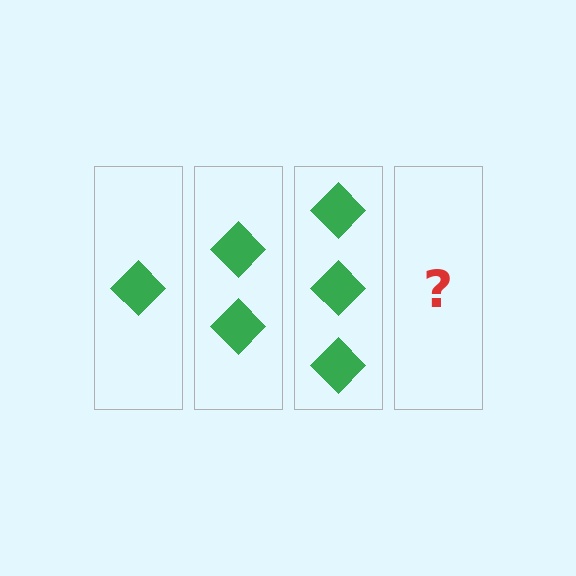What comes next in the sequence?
The next element should be 4 diamonds.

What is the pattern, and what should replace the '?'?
The pattern is that each step adds one more diamond. The '?' should be 4 diamonds.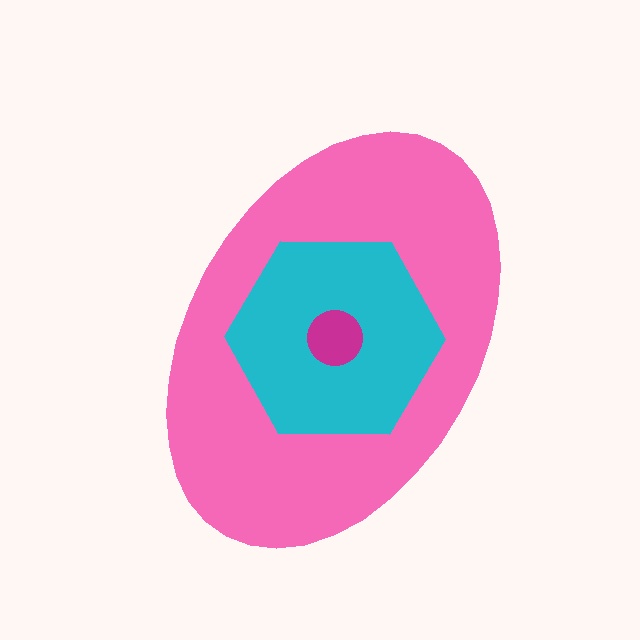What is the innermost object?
The magenta circle.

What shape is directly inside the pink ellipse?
The cyan hexagon.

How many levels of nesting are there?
3.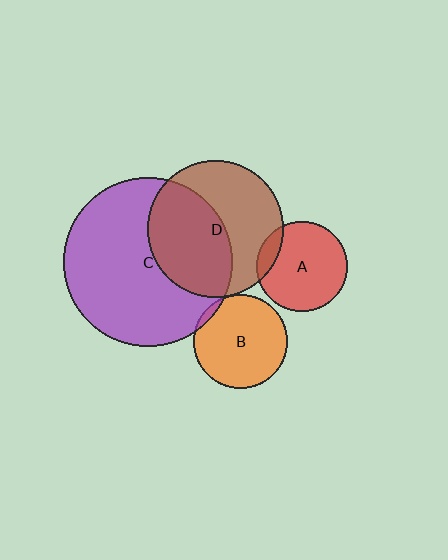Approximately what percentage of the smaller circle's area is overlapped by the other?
Approximately 50%.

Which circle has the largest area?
Circle C (purple).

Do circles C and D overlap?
Yes.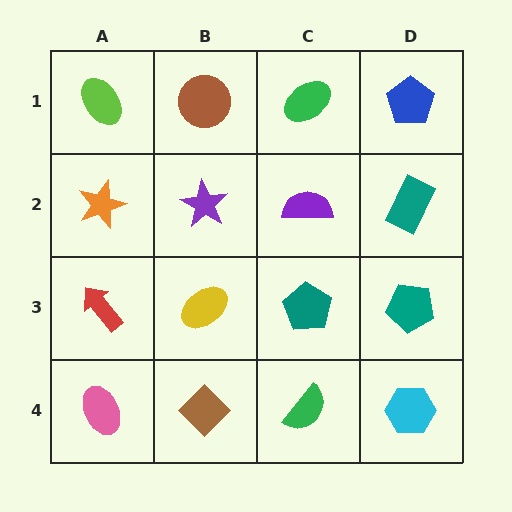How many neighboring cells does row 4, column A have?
2.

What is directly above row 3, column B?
A purple star.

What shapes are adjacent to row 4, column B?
A yellow ellipse (row 3, column B), a pink ellipse (row 4, column A), a green semicircle (row 4, column C).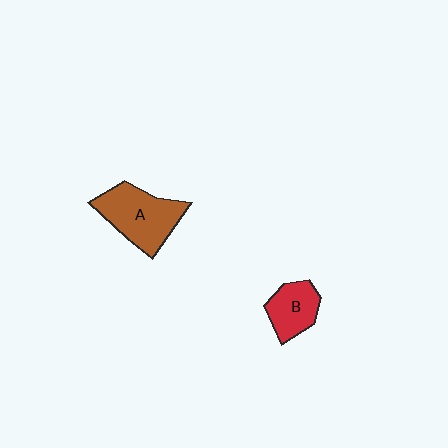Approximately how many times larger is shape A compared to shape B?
Approximately 1.6 times.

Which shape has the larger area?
Shape A (brown).